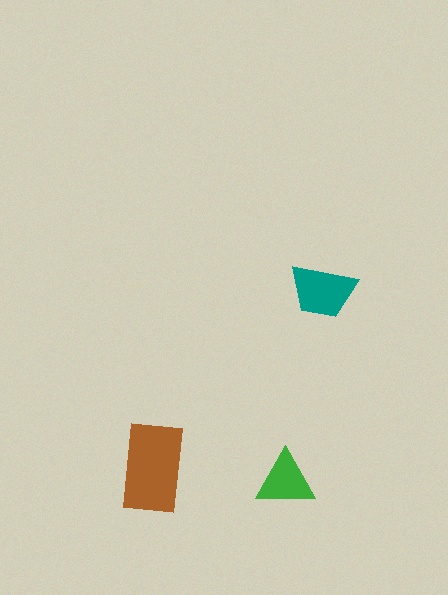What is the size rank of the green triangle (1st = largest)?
3rd.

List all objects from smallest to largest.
The green triangle, the teal trapezoid, the brown rectangle.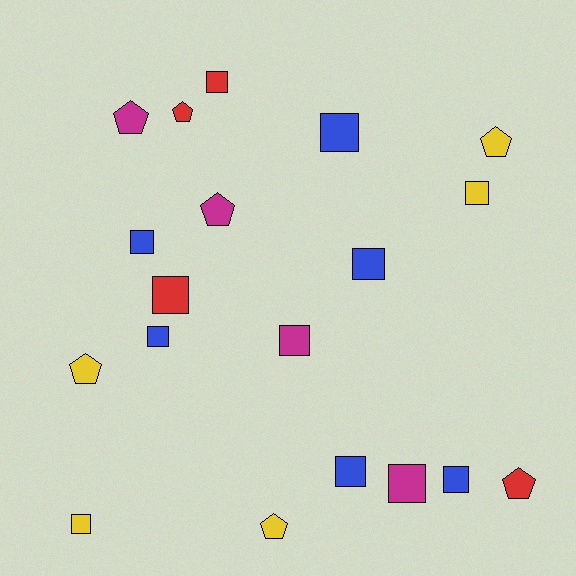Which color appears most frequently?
Blue, with 6 objects.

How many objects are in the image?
There are 19 objects.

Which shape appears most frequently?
Square, with 12 objects.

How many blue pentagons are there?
There are no blue pentagons.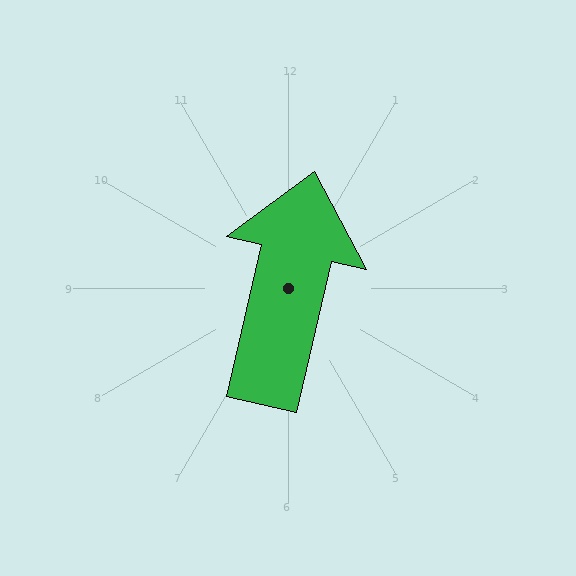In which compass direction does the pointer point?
North.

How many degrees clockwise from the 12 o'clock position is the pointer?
Approximately 13 degrees.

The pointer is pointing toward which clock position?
Roughly 12 o'clock.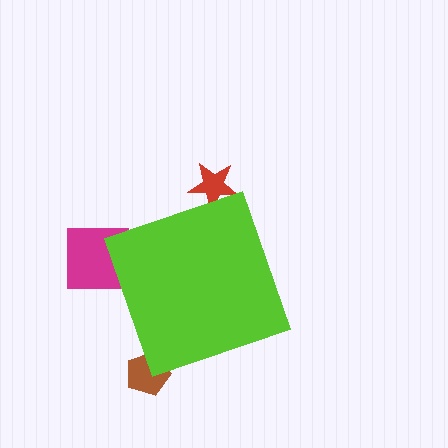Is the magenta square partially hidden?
Yes, the magenta square is partially hidden behind the lime diamond.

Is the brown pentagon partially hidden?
Yes, the brown pentagon is partially hidden behind the lime diamond.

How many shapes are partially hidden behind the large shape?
3 shapes are partially hidden.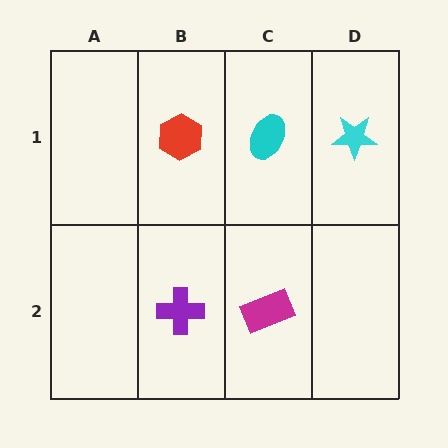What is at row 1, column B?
A red hexagon.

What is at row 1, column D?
A cyan star.